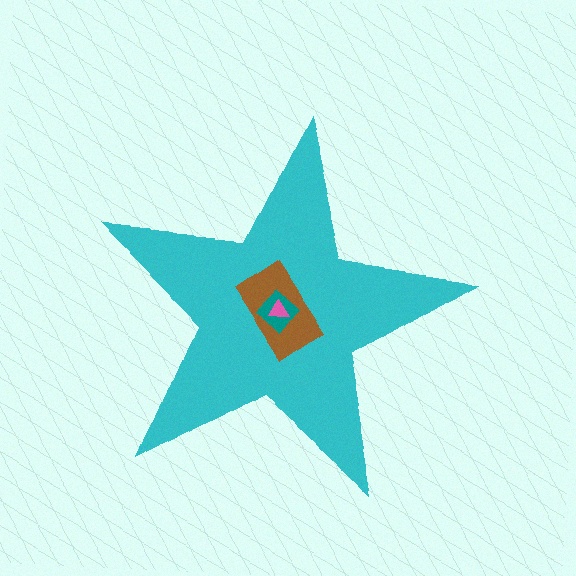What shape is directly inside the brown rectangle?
The teal diamond.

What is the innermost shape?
The pink triangle.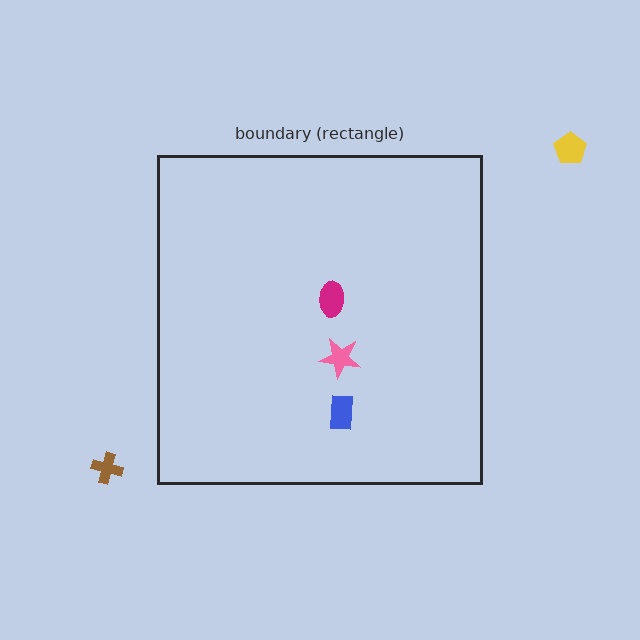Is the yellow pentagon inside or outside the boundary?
Outside.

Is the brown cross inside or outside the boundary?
Outside.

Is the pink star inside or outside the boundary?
Inside.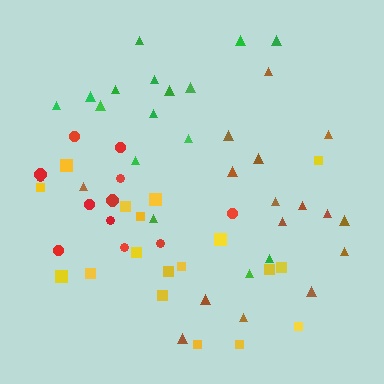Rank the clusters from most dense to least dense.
red, brown, green, yellow.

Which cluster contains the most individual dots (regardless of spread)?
Yellow (18).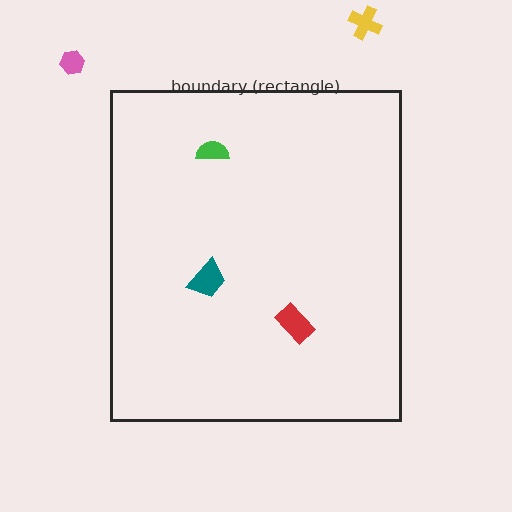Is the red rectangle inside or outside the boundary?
Inside.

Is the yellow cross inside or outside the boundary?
Outside.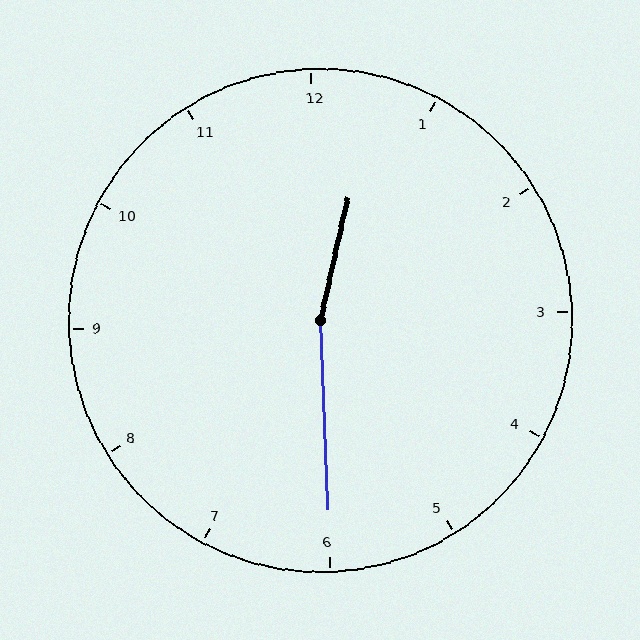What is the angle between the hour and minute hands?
Approximately 165 degrees.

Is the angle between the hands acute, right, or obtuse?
It is obtuse.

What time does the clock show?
12:30.